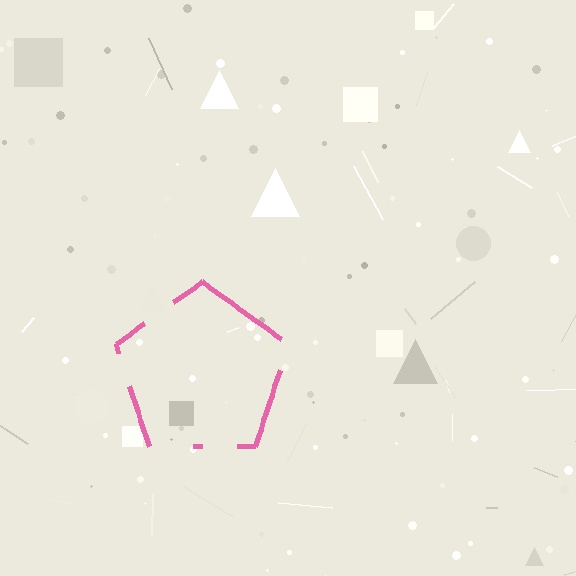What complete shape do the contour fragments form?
The contour fragments form a pentagon.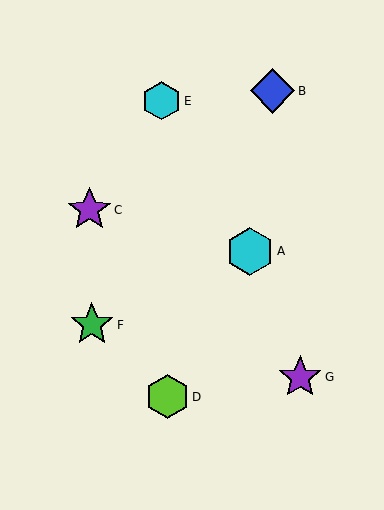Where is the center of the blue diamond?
The center of the blue diamond is at (272, 91).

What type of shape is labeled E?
Shape E is a cyan hexagon.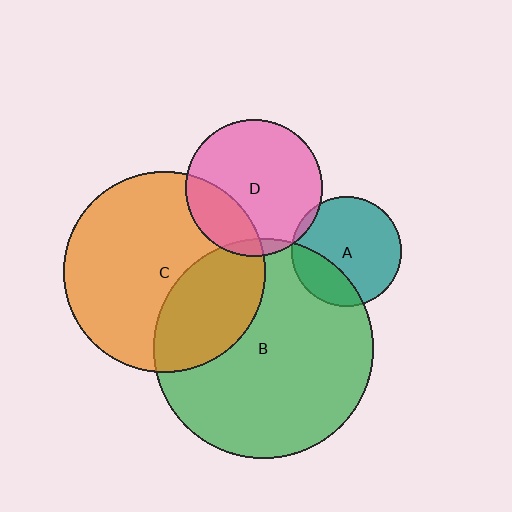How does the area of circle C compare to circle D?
Approximately 2.2 times.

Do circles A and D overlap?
Yes.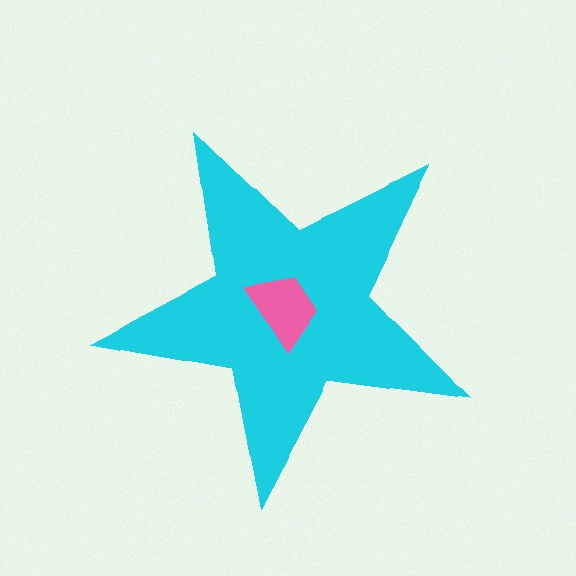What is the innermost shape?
The pink trapezoid.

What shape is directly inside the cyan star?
The pink trapezoid.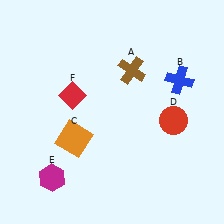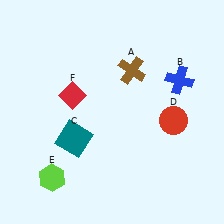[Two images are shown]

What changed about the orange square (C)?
In Image 1, C is orange. In Image 2, it changed to teal.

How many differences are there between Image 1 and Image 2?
There are 2 differences between the two images.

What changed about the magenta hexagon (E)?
In Image 1, E is magenta. In Image 2, it changed to lime.